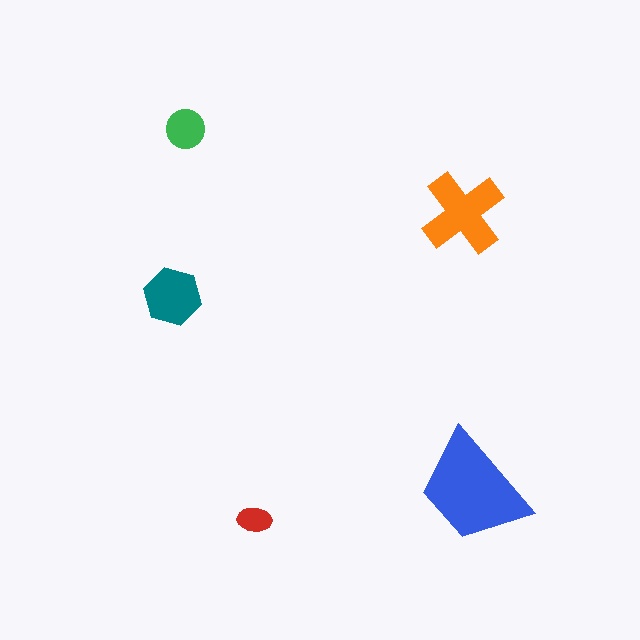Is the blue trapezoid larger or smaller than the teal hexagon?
Larger.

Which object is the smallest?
The red ellipse.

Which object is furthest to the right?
The blue trapezoid is rightmost.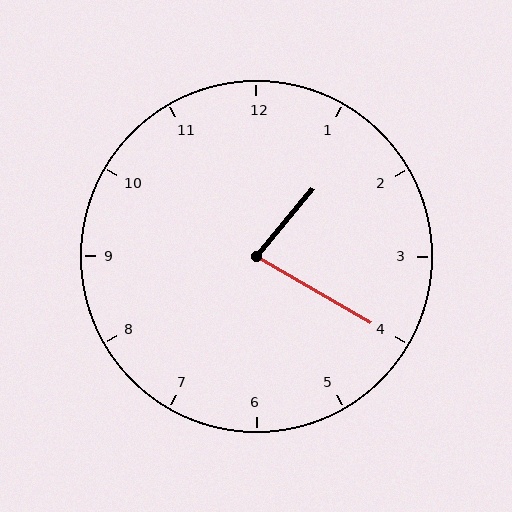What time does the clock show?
1:20.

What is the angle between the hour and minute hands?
Approximately 80 degrees.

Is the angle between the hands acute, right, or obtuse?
It is acute.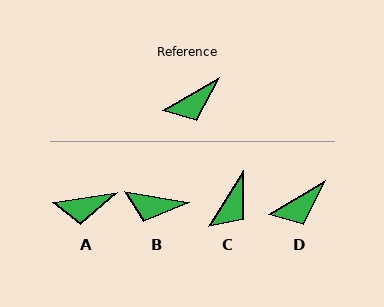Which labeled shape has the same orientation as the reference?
D.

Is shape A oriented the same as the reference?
No, it is off by about 22 degrees.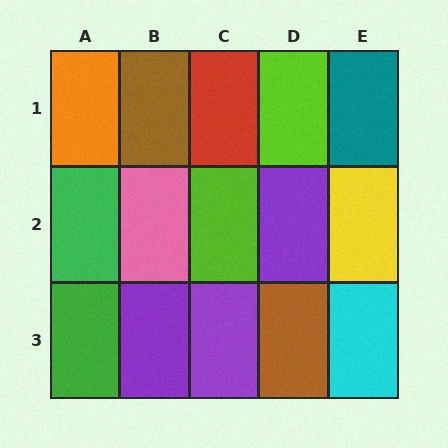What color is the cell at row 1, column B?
Brown.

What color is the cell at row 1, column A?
Orange.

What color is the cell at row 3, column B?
Purple.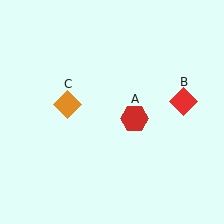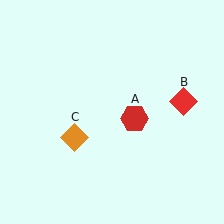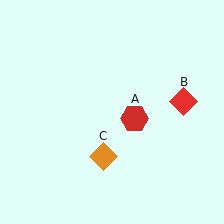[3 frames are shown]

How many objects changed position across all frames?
1 object changed position: orange diamond (object C).